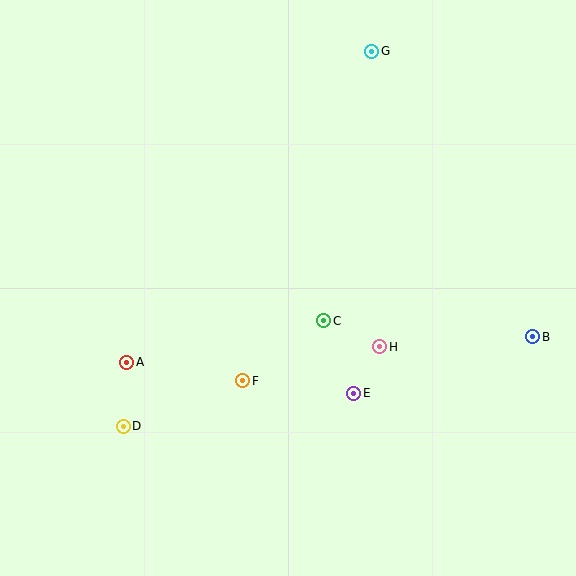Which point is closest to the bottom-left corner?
Point D is closest to the bottom-left corner.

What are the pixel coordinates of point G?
Point G is at (372, 51).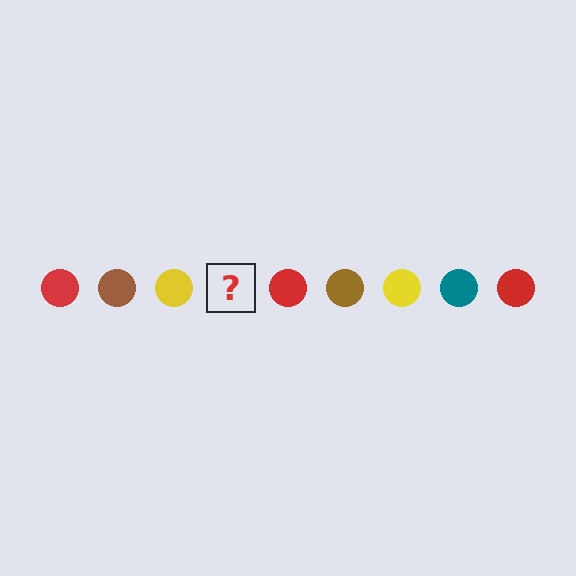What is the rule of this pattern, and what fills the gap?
The rule is that the pattern cycles through red, brown, yellow, teal circles. The gap should be filled with a teal circle.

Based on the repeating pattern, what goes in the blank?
The blank should be a teal circle.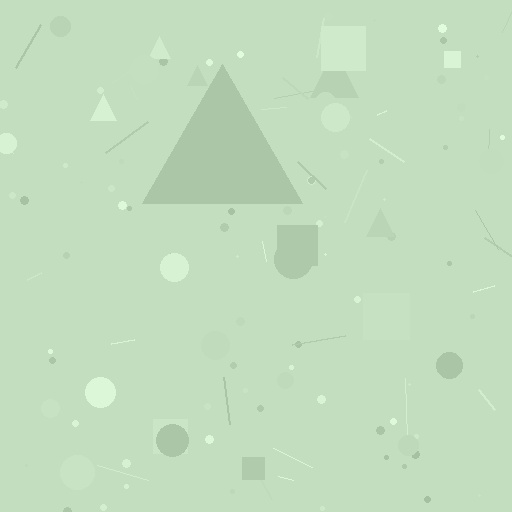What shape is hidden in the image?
A triangle is hidden in the image.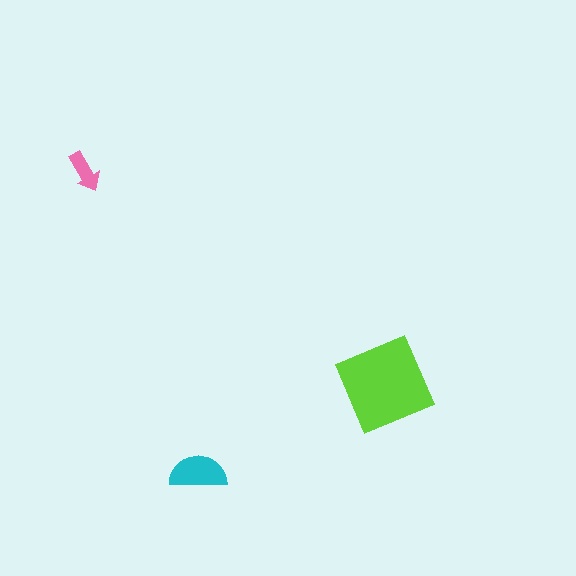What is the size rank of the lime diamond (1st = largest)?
1st.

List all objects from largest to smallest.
The lime diamond, the cyan semicircle, the pink arrow.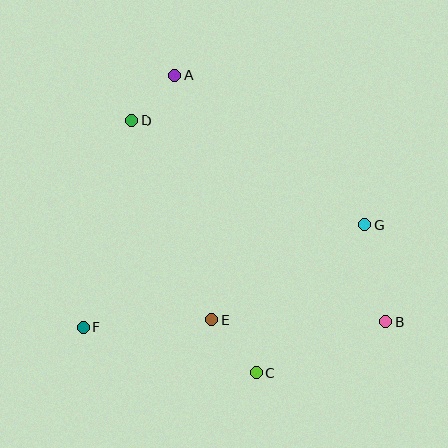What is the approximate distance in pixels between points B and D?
The distance between B and D is approximately 324 pixels.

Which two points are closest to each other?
Points A and D are closest to each other.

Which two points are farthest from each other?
Points A and B are farthest from each other.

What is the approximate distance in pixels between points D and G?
The distance between D and G is approximately 255 pixels.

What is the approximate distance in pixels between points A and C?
The distance between A and C is approximately 309 pixels.